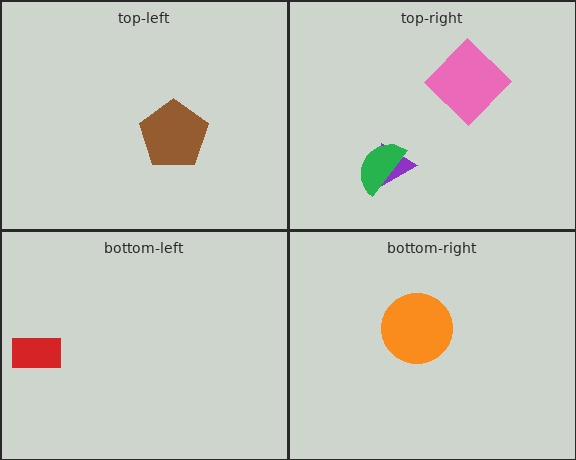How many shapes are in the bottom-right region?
1.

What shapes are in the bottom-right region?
The orange circle.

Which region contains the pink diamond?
The top-right region.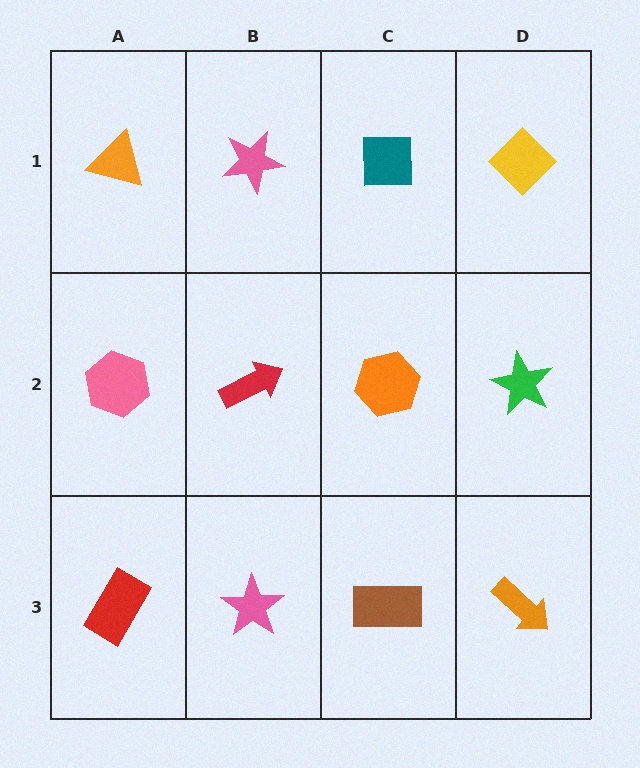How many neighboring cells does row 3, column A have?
2.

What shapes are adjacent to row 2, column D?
A yellow diamond (row 1, column D), an orange arrow (row 3, column D), an orange hexagon (row 2, column C).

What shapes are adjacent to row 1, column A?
A pink hexagon (row 2, column A), a pink star (row 1, column B).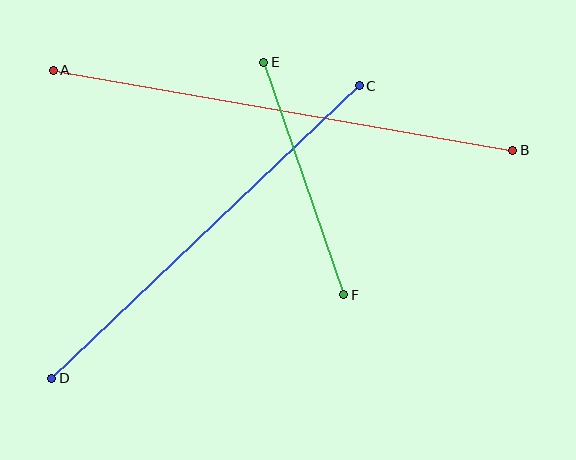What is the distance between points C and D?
The distance is approximately 424 pixels.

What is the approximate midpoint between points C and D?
The midpoint is at approximately (206, 232) pixels.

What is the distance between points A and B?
The distance is approximately 466 pixels.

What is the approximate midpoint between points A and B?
The midpoint is at approximately (283, 110) pixels.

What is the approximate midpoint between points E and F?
The midpoint is at approximately (304, 178) pixels.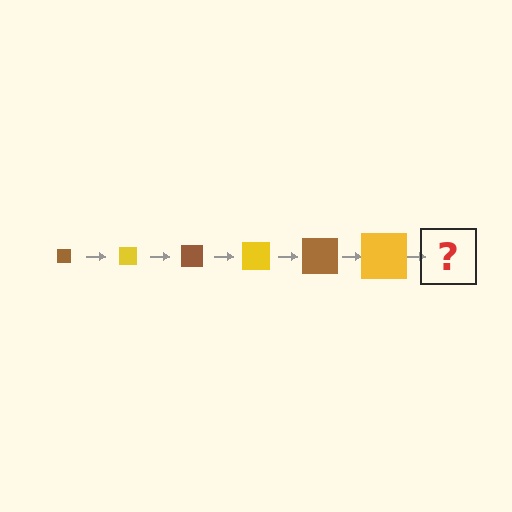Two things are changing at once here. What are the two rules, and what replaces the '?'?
The two rules are that the square grows larger each step and the color cycles through brown and yellow. The '?' should be a brown square, larger than the previous one.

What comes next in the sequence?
The next element should be a brown square, larger than the previous one.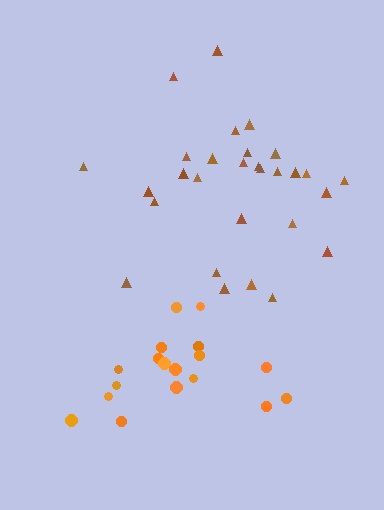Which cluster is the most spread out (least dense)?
Brown.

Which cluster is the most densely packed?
Orange.